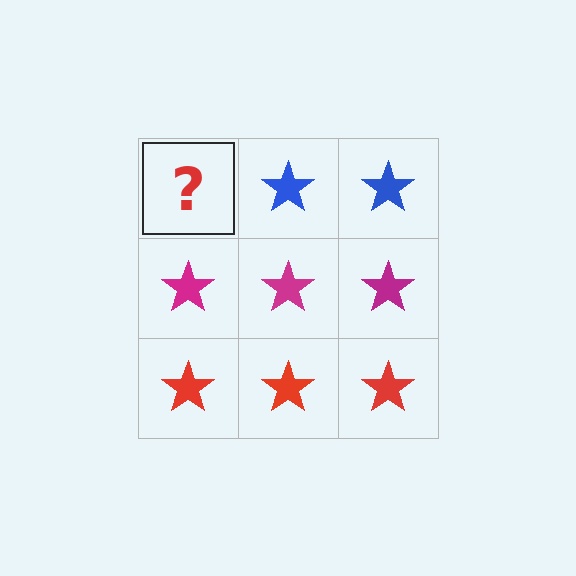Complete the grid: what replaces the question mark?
The question mark should be replaced with a blue star.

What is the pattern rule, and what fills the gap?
The rule is that each row has a consistent color. The gap should be filled with a blue star.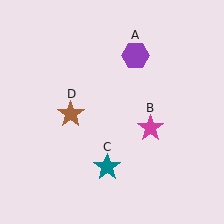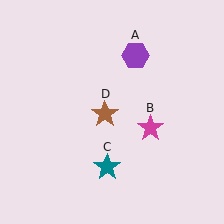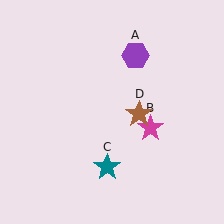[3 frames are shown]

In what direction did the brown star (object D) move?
The brown star (object D) moved right.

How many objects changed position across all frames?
1 object changed position: brown star (object D).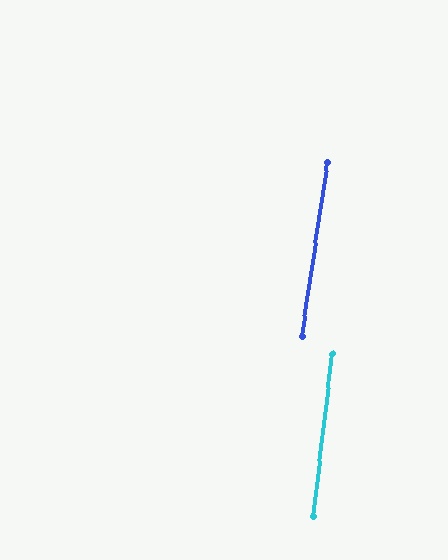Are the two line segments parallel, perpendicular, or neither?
Parallel — their directions differ by only 1.7°.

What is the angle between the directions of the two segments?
Approximately 2 degrees.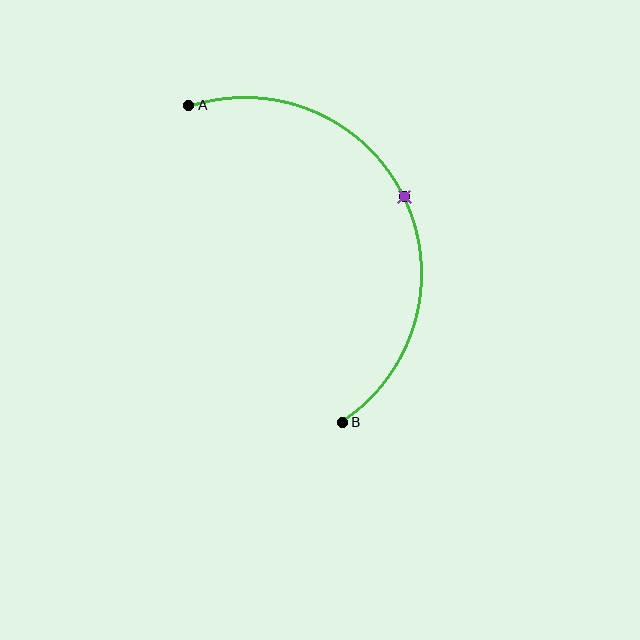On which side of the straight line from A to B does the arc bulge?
The arc bulges to the right of the straight line connecting A and B.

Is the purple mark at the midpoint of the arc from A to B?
Yes. The purple mark lies on the arc at equal arc-length from both A and B — it is the arc midpoint.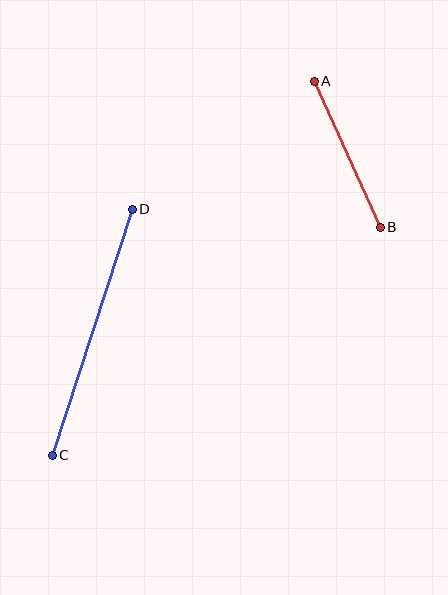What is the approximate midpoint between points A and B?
The midpoint is at approximately (347, 154) pixels.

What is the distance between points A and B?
The distance is approximately 160 pixels.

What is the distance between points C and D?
The distance is approximately 259 pixels.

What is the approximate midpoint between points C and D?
The midpoint is at approximately (92, 332) pixels.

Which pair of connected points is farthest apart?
Points C and D are farthest apart.